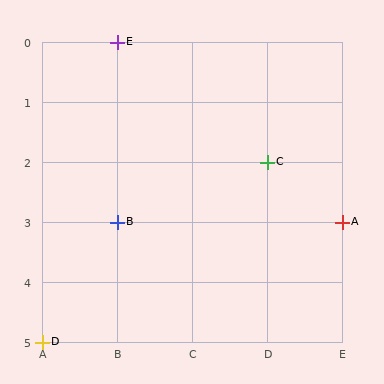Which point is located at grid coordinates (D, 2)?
Point C is at (D, 2).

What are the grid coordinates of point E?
Point E is at grid coordinates (B, 0).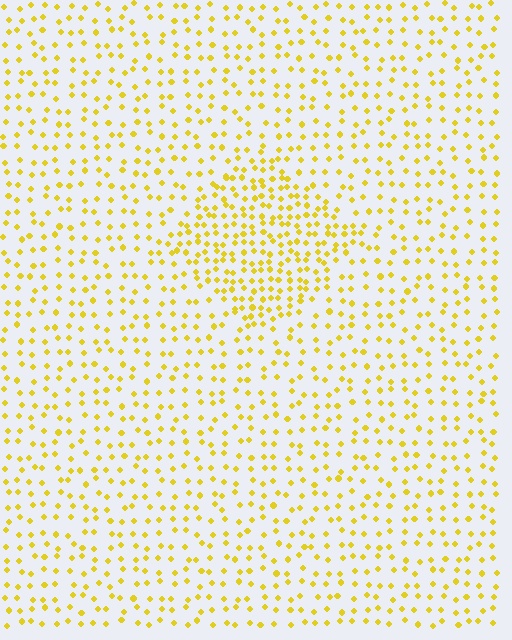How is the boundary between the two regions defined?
The boundary is defined by a change in element density (approximately 2.0x ratio). All elements are the same color, size, and shape.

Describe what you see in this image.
The image contains small yellow elements arranged at two different densities. A diamond-shaped region is visible where the elements are more densely packed than the surrounding area.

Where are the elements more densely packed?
The elements are more densely packed inside the diamond boundary.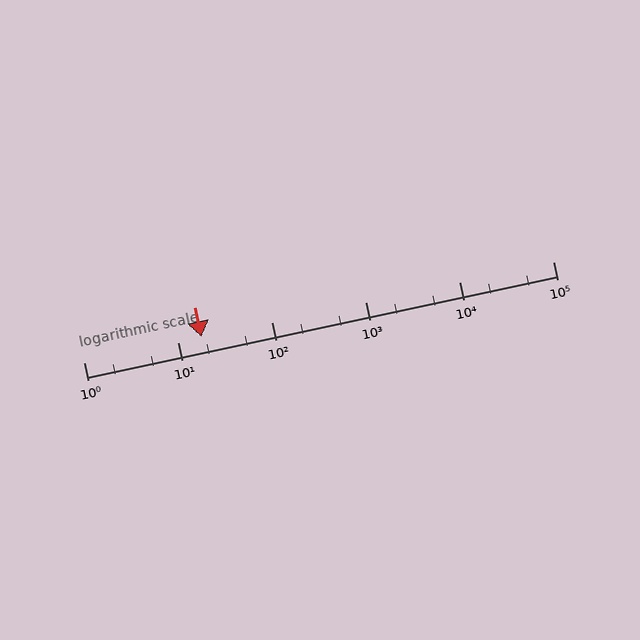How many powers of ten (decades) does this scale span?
The scale spans 5 decades, from 1 to 100000.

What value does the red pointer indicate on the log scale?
The pointer indicates approximately 18.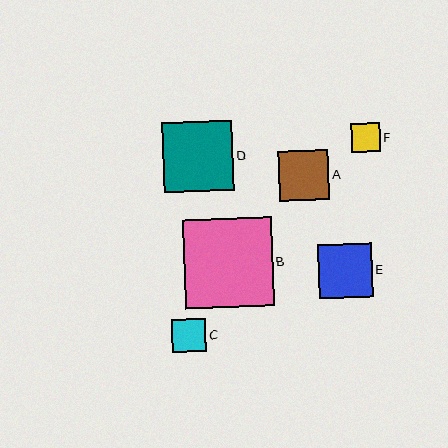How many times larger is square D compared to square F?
Square D is approximately 2.4 times the size of square F.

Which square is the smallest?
Square F is the smallest with a size of approximately 29 pixels.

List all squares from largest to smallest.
From largest to smallest: B, D, E, A, C, F.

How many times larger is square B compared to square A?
Square B is approximately 1.8 times the size of square A.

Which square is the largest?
Square B is the largest with a size of approximately 89 pixels.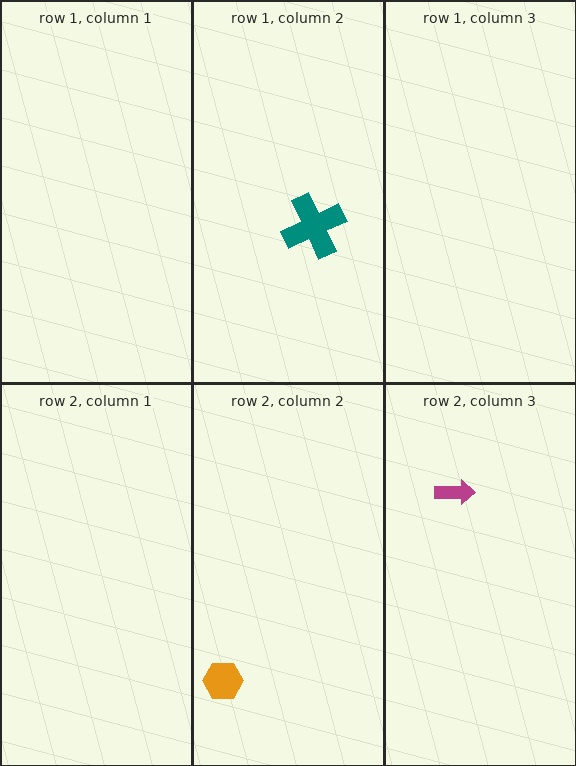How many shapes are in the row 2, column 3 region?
1.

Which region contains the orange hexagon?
The row 2, column 2 region.